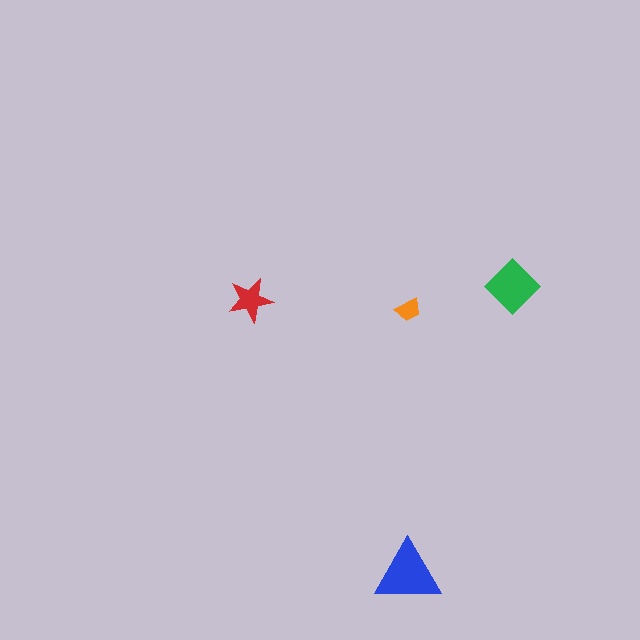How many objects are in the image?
There are 4 objects in the image.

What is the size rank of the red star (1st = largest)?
3rd.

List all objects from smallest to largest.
The orange trapezoid, the red star, the green diamond, the blue triangle.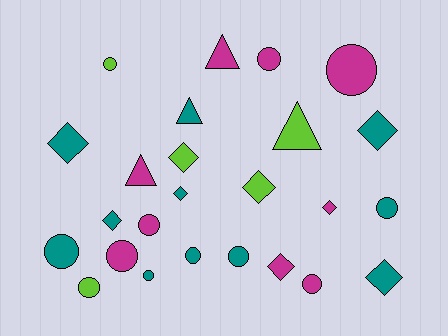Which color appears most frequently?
Teal, with 11 objects.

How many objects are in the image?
There are 25 objects.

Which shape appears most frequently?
Circle, with 12 objects.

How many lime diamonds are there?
There are 2 lime diamonds.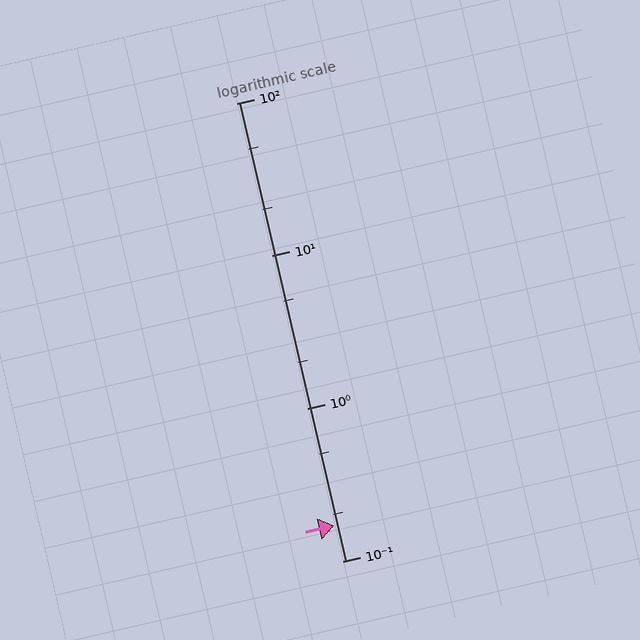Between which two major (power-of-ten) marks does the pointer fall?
The pointer is between 0.1 and 1.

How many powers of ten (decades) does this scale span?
The scale spans 3 decades, from 0.1 to 100.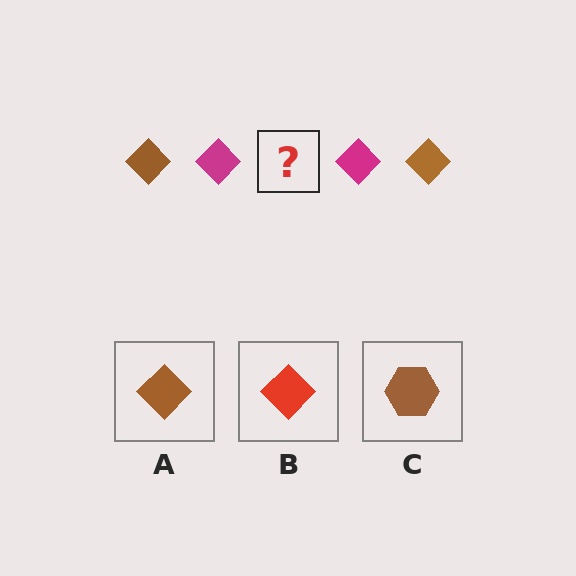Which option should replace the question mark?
Option A.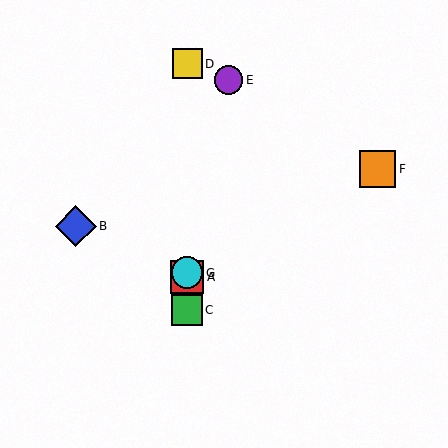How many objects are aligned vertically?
4 objects (A, C, D, G) are aligned vertically.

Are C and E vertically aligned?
No, C is at x≈187 and E is at x≈229.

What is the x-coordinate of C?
Object C is at x≈187.